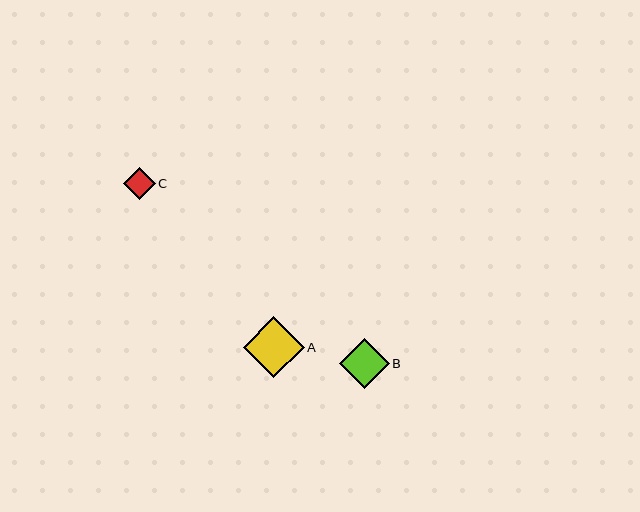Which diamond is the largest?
Diamond A is the largest with a size of approximately 61 pixels.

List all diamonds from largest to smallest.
From largest to smallest: A, B, C.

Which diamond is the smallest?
Diamond C is the smallest with a size of approximately 31 pixels.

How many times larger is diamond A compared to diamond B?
Diamond A is approximately 1.2 times the size of diamond B.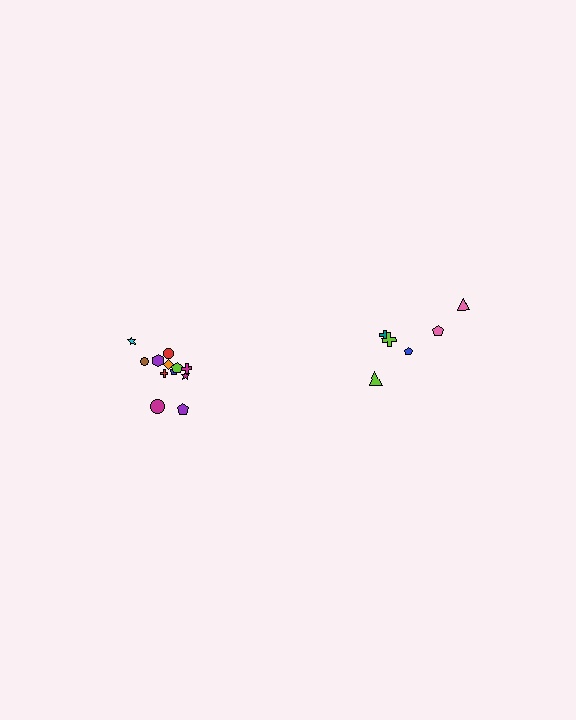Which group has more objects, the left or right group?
The left group.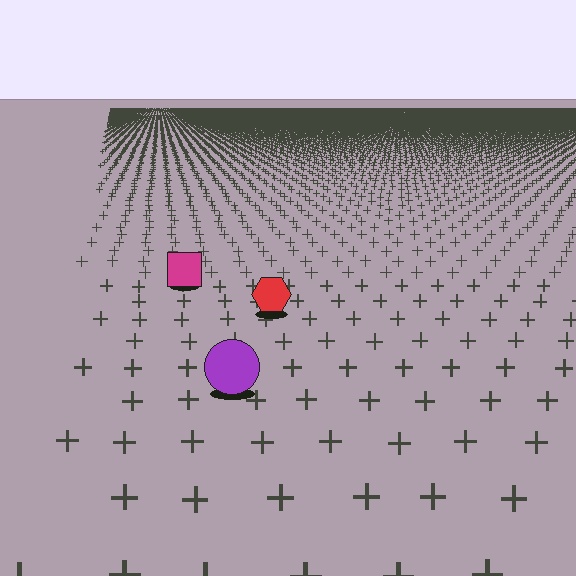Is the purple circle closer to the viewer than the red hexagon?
Yes. The purple circle is closer — you can tell from the texture gradient: the ground texture is coarser near it.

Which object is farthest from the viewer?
The magenta square is farthest from the viewer. It appears smaller and the ground texture around it is denser.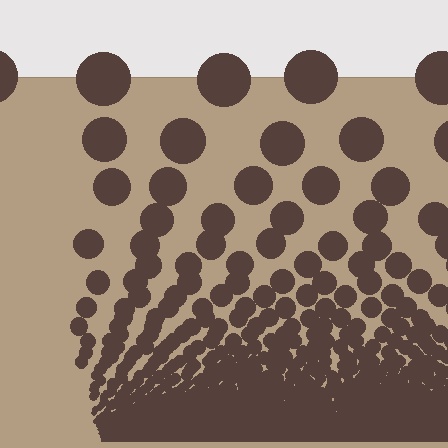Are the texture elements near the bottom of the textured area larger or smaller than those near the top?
Smaller. The gradient is inverted — elements near the bottom are smaller and denser.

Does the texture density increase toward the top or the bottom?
Density increases toward the bottom.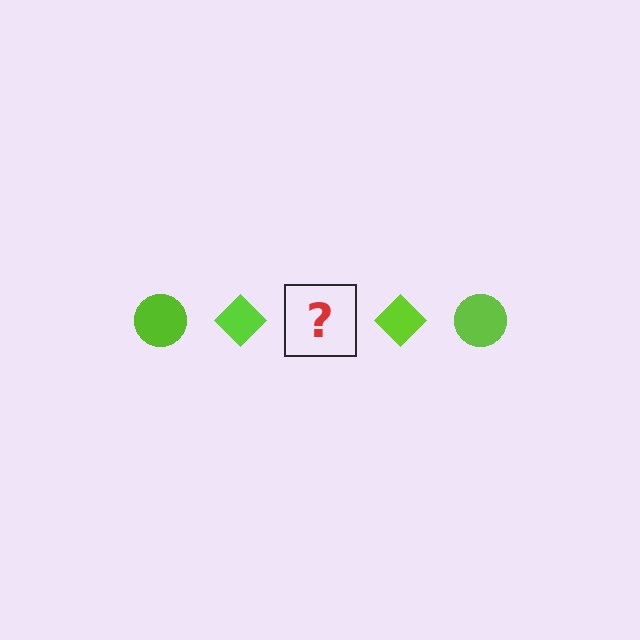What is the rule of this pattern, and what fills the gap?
The rule is that the pattern cycles through circle, diamond shapes in lime. The gap should be filled with a lime circle.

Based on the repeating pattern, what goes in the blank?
The blank should be a lime circle.